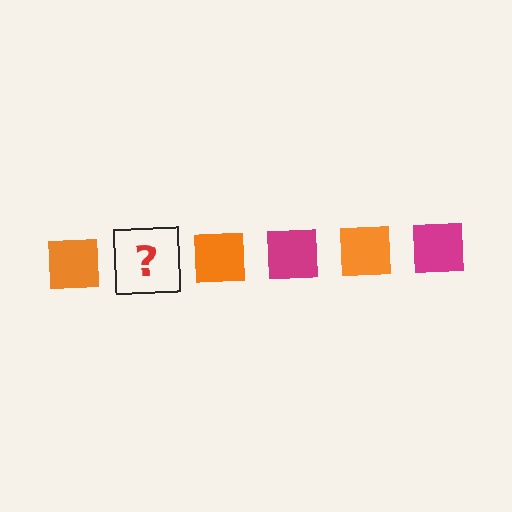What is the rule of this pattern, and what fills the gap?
The rule is that the pattern cycles through orange, magenta squares. The gap should be filled with a magenta square.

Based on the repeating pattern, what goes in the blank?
The blank should be a magenta square.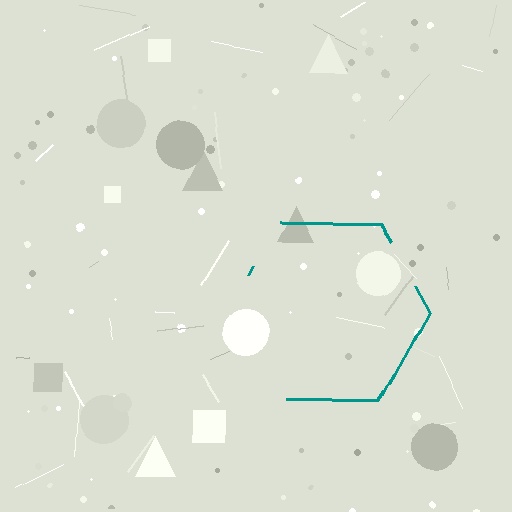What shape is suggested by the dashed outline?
The dashed outline suggests a hexagon.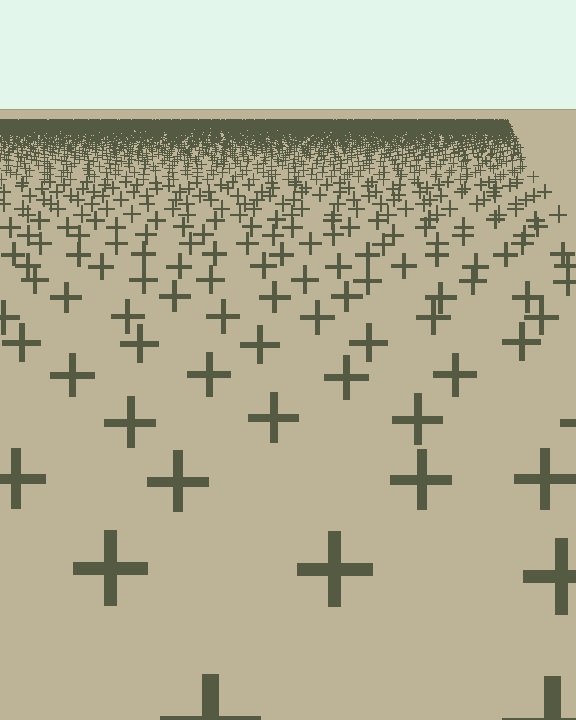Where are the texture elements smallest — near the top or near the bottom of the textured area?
Near the top.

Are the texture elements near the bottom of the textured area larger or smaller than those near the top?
Larger. Near the bottom, elements are closer to the viewer and appear at a bigger on-screen size.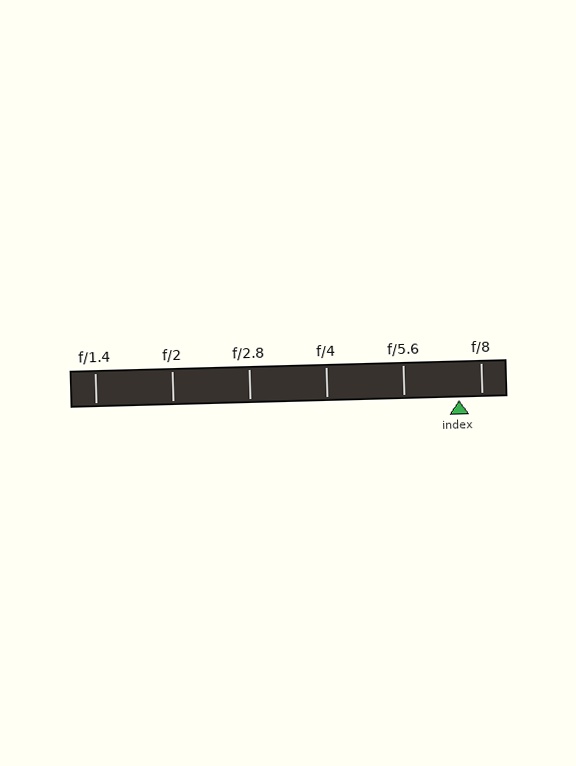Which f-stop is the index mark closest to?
The index mark is closest to f/8.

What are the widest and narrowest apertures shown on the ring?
The widest aperture shown is f/1.4 and the narrowest is f/8.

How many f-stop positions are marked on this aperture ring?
There are 6 f-stop positions marked.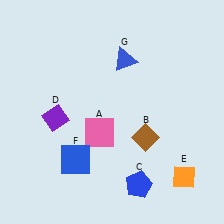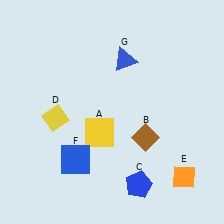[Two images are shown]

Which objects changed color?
A changed from pink to yellow. D changed from purple to yellow.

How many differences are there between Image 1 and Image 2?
There are 2 differences between the two images.